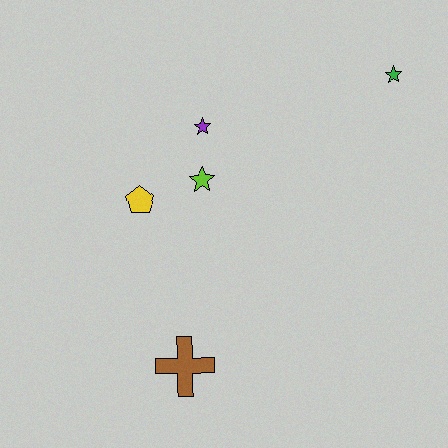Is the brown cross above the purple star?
No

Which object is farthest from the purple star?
The brown cross is farthest from the purple star.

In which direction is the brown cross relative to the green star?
The brown cross is below the green star.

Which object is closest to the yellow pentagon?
The lime star is closest to the yellow pentagon.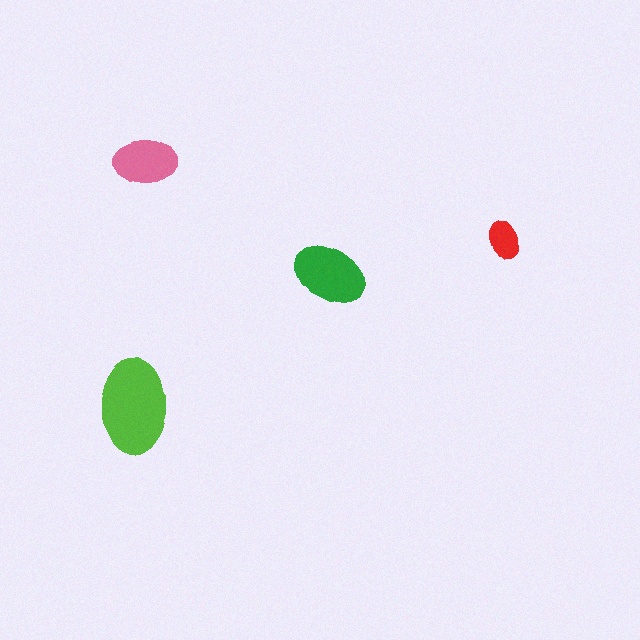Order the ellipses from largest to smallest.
the lime one, the green one, the pink one, the red one.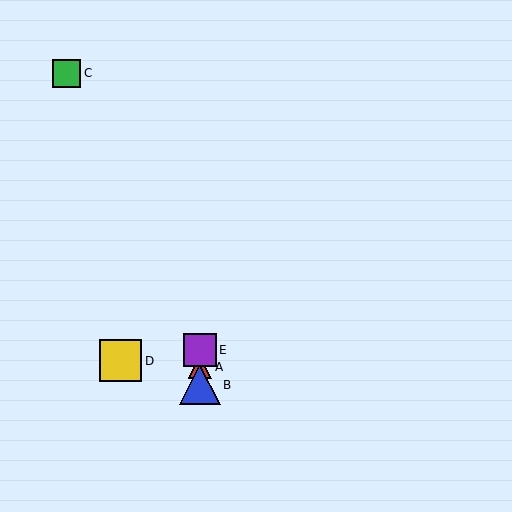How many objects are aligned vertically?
3 objects (A, B, E) are aligned vertically.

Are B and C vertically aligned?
No, B is at x≈200 and C is at x≈67.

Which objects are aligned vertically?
Objects A, B, E are aligned vertically.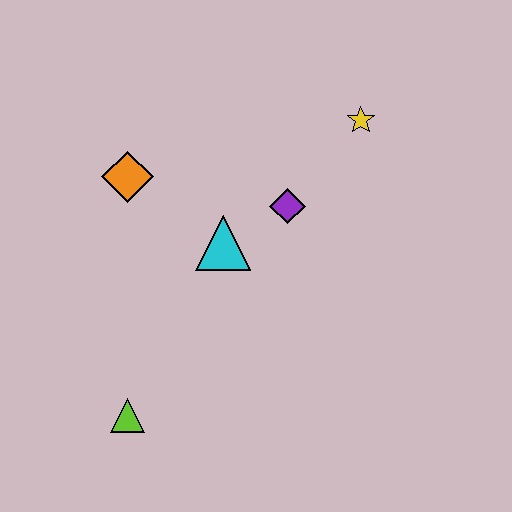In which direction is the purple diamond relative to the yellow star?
The purple diamond is below the yellow star.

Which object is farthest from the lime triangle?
The yellow star is farthest from the lime triangle.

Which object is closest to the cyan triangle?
The purple diamond is closest to the cyan triangle.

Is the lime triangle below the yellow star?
Yes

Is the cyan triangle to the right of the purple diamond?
No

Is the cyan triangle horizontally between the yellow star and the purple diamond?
No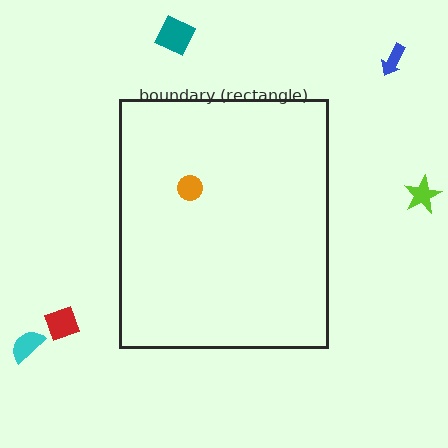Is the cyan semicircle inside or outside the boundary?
Outside.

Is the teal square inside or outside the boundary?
Outside.